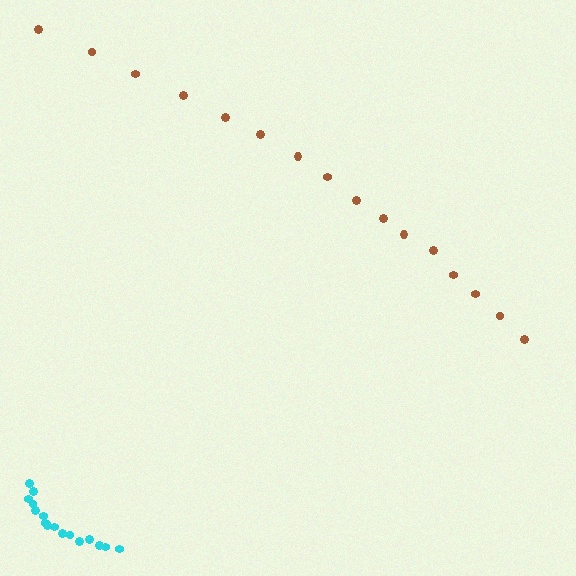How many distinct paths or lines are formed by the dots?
There are 2 distinct paths.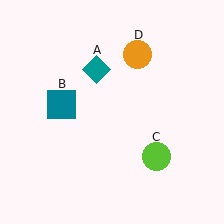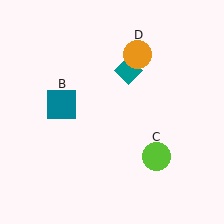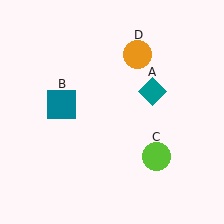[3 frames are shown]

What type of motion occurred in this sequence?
The teal diamond (object A) rotated clockwise around the center of the scene.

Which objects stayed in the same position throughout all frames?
Teal square (object B) and lime circle (object C) and orange circle (object D) remained stationary.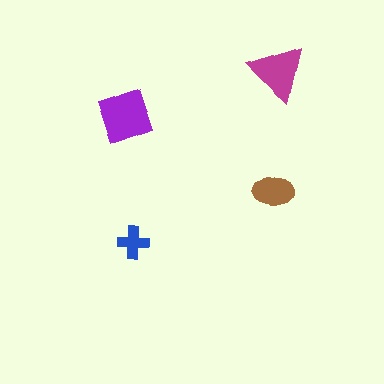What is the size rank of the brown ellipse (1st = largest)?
3rd.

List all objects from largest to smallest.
The purple diamond, the magenta triangle, the brown ellipse, the blue cross.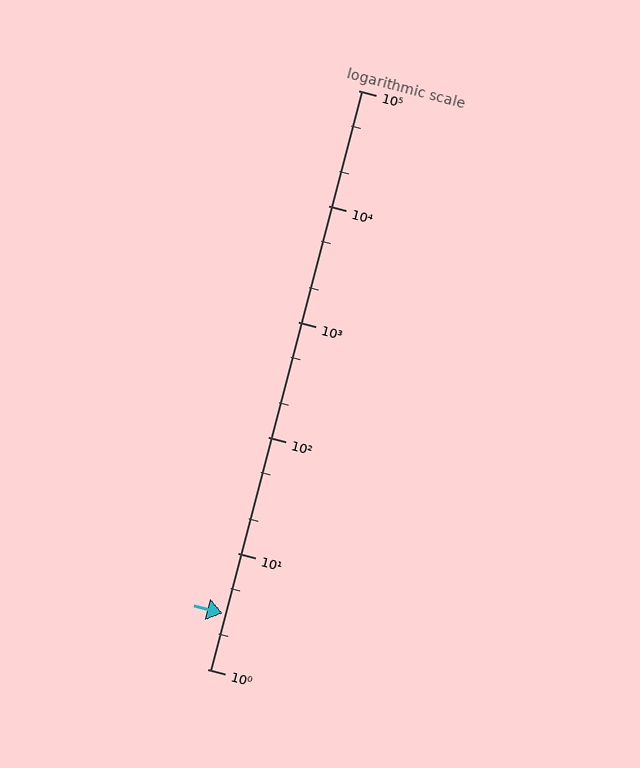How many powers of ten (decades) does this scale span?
The scale spans 5 decades, from 1 to 100000.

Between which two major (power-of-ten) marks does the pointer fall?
The pointer is between 1 and 10.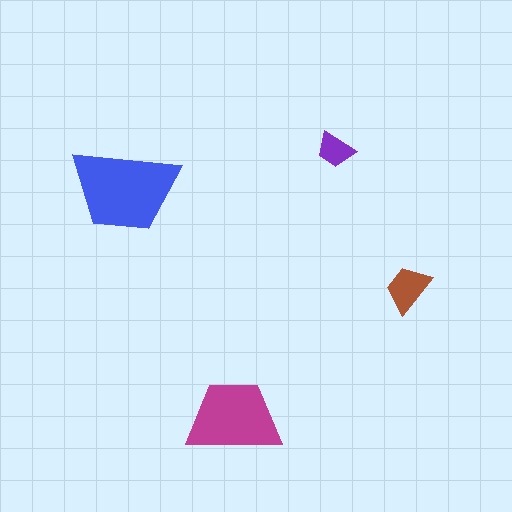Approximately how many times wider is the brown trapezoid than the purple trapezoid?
About 1.5 times wider.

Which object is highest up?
The purple trapezoid is topmost.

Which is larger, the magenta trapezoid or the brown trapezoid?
The magenta one.